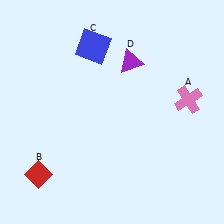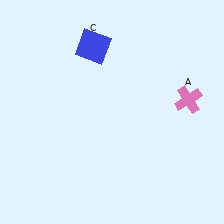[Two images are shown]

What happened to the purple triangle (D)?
The purple triangle (D) was removed in Image 2. It was in the top-right area of Image 1.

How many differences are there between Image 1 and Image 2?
There are 2 differences between the two images.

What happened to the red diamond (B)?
The red diamond (B) was removed in Image 2. It was in the bottom-left area of Image 1.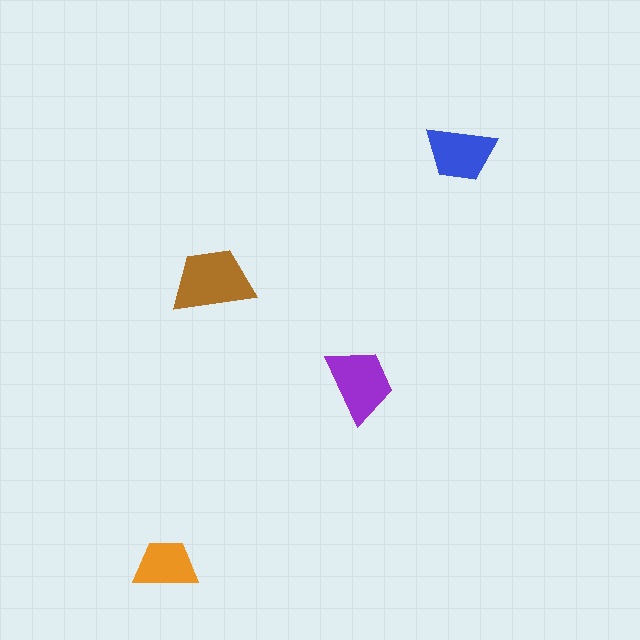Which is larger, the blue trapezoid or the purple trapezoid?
The purple one.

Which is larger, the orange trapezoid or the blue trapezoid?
The blue one.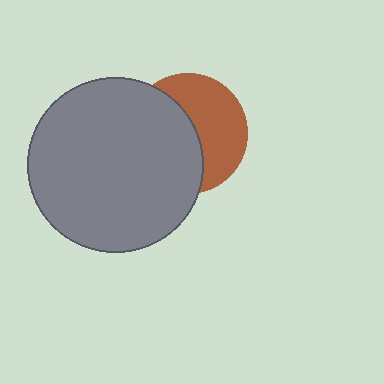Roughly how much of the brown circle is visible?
About half of it is visible (roughly 48%).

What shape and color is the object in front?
The object in front is a gray circle.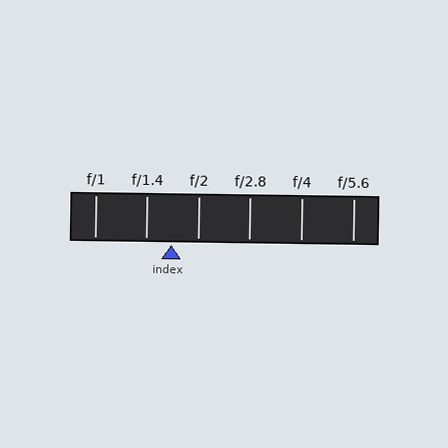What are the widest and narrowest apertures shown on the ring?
The widest aperture shown is f/1 and the narrowest is f/5.6.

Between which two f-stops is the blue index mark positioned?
The index mark is between f/1.4 and f/2.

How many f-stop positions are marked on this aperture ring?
There are 6 f-stop positions marked.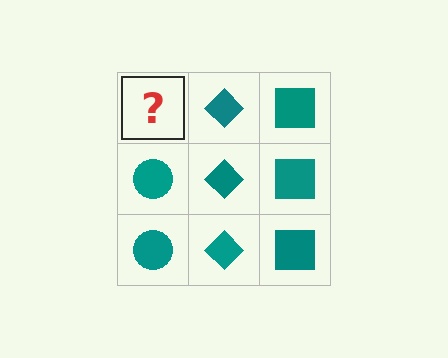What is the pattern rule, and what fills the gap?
The rule is that each column has a consistent shape. The gap should be filled with a teal circle.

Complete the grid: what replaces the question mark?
The question mark should be replaced with a teal circle.